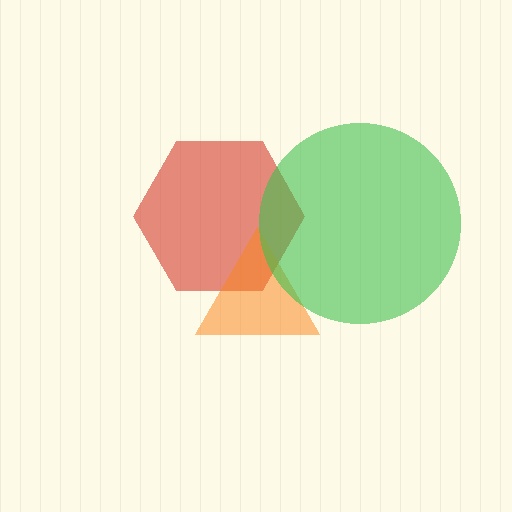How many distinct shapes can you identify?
There are 3 distinct shapes: a red hexagon, an orange triangle, a green circle.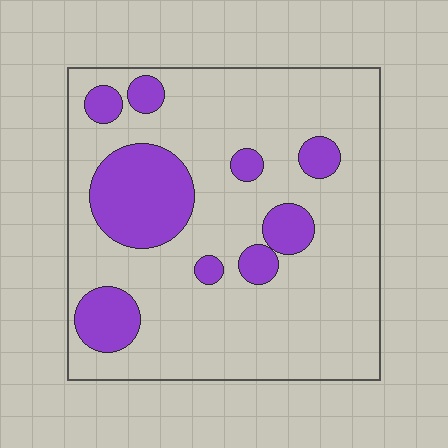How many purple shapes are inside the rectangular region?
9.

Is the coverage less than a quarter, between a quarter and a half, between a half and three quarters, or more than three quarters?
Less than a quarter.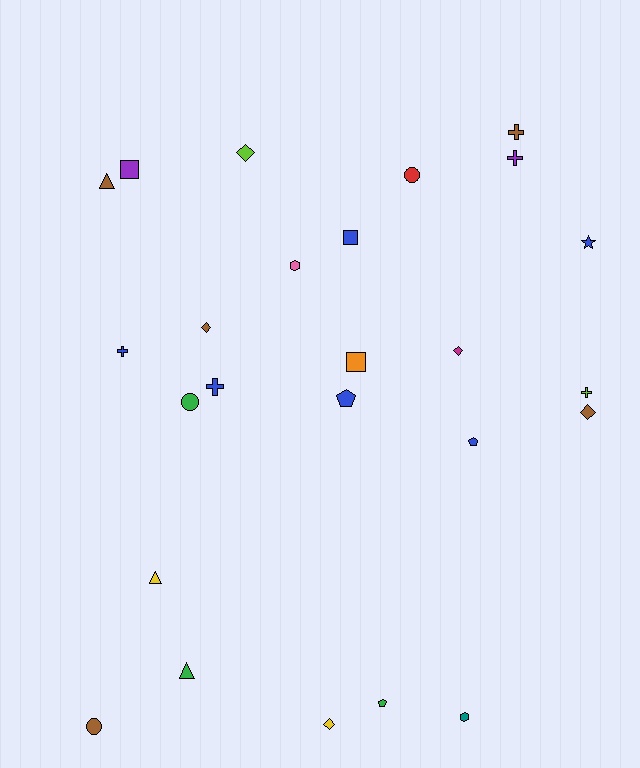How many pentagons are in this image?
There are 3 pentagons.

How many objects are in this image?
There are 25 objects.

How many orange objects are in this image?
There is 1 orange object.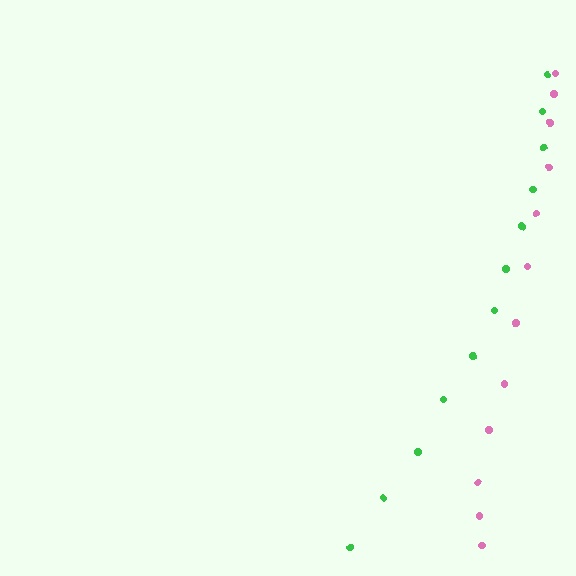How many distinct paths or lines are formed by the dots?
There are 2 distinct paths.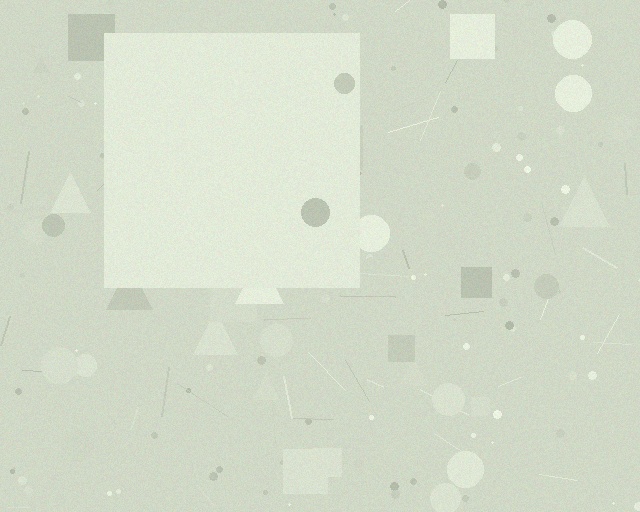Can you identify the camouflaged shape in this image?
The camouflaged shape is a square.